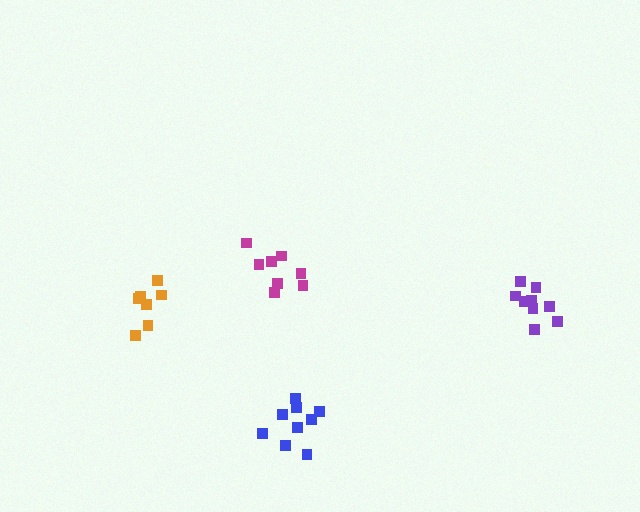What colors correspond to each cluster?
The clusters are colored: magenta, orange, blue, purple.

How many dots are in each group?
Group 1: 8 dots, Group 2: 7 dots, Group 3: 9 dots, Group 4: 9 dots (33 total).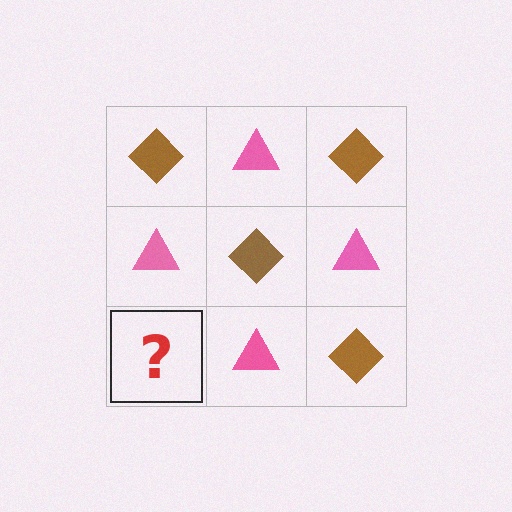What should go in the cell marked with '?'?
The missing cell should contain a brown diamond.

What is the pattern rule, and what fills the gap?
The rule is that it alternates brown diamond and pink triangle in a checkerboard pattern. The gap should be filled with a brown diamond.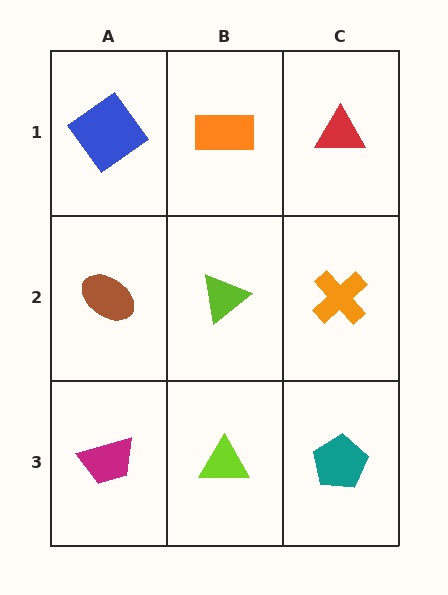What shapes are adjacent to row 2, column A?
A blue diamond (row 1, column A), a magenta trapezoid (row 3, column A), a lime triangle (row 2, column B).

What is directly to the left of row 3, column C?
A lime triangle.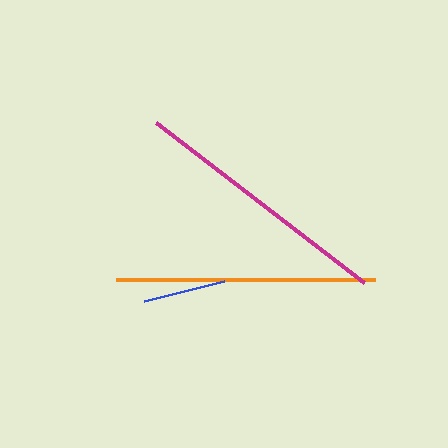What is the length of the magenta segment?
The magenta segment is approximately 262 pixels long.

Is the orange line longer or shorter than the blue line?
The orange line is longer than the blue line.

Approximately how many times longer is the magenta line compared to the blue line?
The magenta line is approximately 3.2 times the length of the blue line.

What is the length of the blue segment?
The blue segment is approximately 83 pixels long.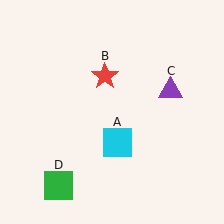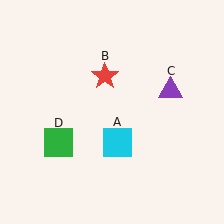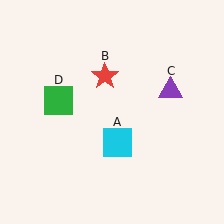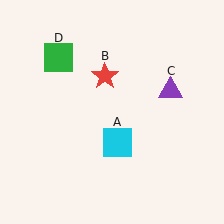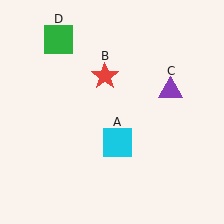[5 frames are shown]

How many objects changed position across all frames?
1 object changed position: green square (object D).